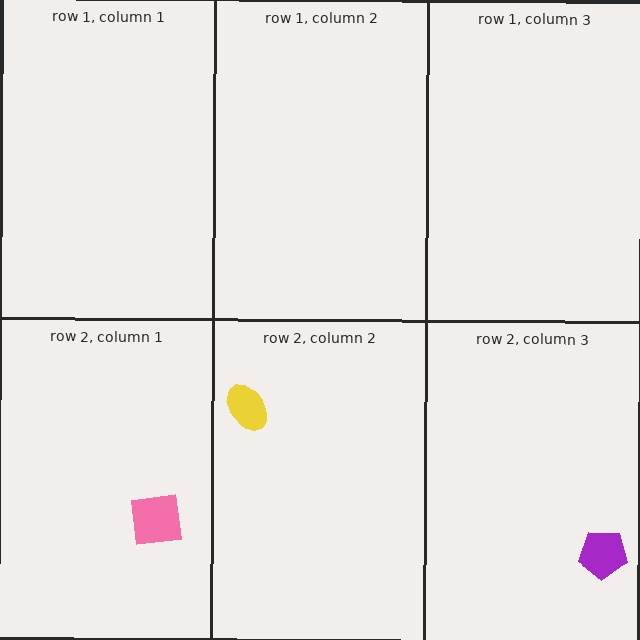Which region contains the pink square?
The row 2, column 1 region.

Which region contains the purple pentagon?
The row 2, column 3 region.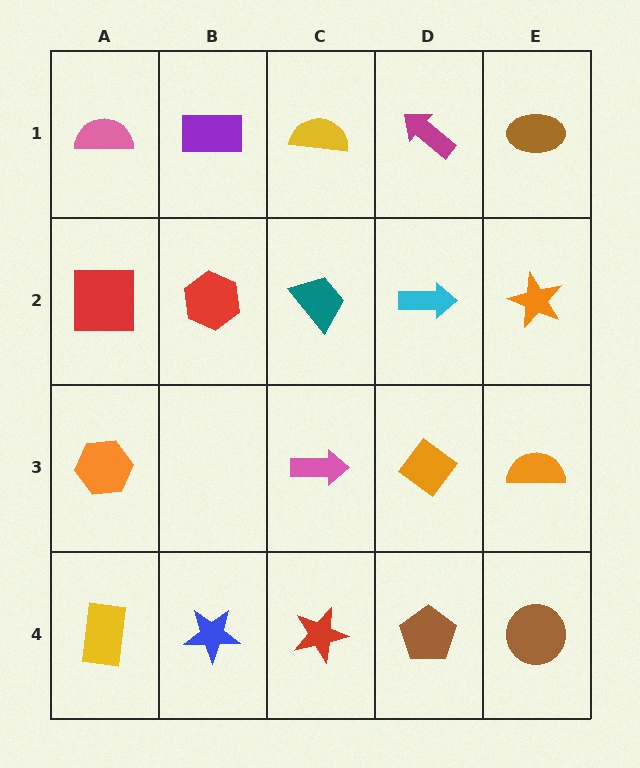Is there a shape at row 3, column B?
No, that cell is empty.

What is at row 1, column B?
A purple rectangle.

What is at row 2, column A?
A red square.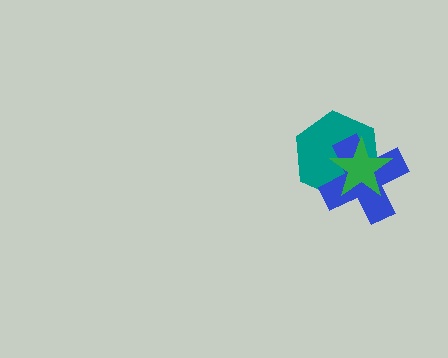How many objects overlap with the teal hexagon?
2 objects overlap with the teal hexagon.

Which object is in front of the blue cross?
The green star is in front of the blue cross.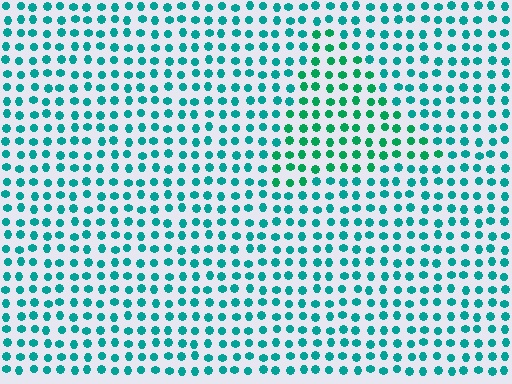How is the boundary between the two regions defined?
The boundary is defined purely by a slight shift in hue (about 25 degrees). Spacing, size, and orientation are identical on both sides.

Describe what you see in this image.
The image is filled with small teal elements in a uniform arrangement. A triangle-shaped region is visible where the elements are tinted to a slightly different hue, forming a subtle color boundary.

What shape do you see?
I see a triangle.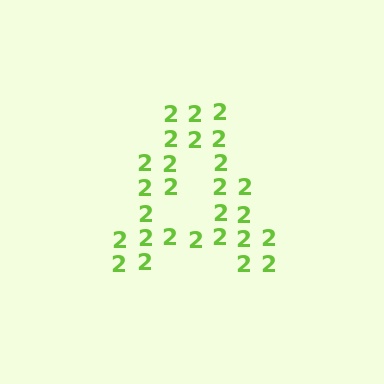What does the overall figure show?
The overall figure shows the letter A.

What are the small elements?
The small elements are digit 2's.